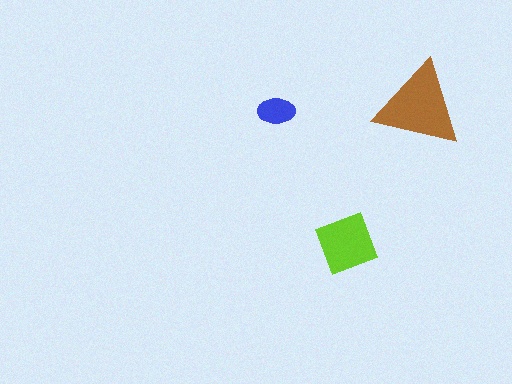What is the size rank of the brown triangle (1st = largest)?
1st.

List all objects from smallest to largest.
The blue ellipse, the lime square, the brown triangle.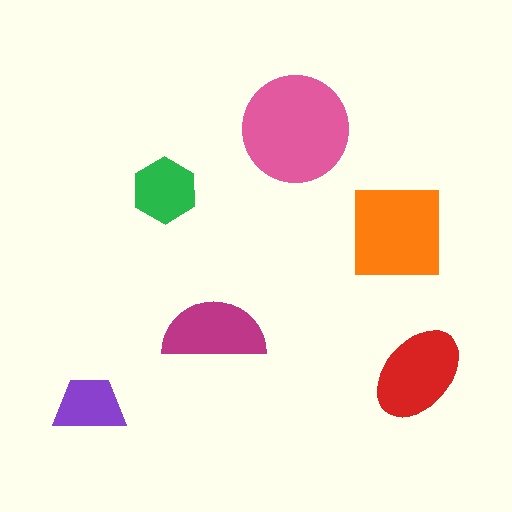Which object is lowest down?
The purple trapezoid is bottommost.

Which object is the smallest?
The purple trapezoid.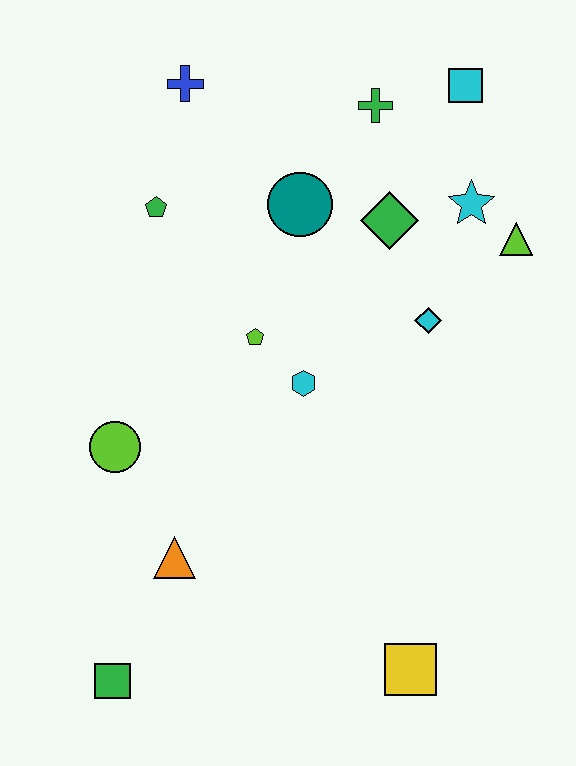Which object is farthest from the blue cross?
The yellow square is farthest from the blue cross.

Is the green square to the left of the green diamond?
Yes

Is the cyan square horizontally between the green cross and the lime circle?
No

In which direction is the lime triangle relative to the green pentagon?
The lime triangle is to the right of the green pentagon.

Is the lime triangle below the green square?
No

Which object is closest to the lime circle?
The orange triangle is closest to the lime circle.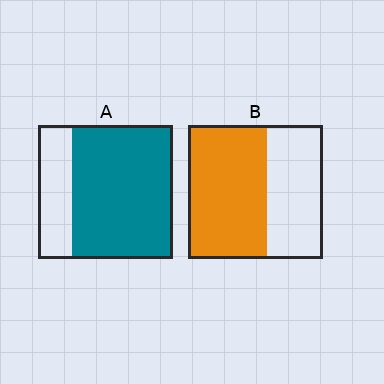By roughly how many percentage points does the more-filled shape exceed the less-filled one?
By roughly 15 percentage points (A over B).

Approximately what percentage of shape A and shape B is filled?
A is approximately 75% and B is approximately 60%.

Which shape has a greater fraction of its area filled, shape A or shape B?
Shape A.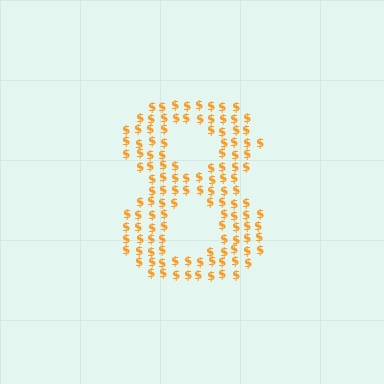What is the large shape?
The large shape is the digit 8.